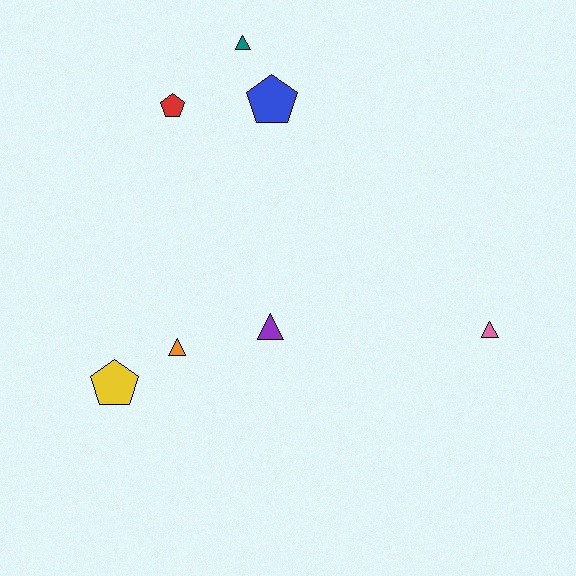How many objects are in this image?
There are 7 objects.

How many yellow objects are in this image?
There is 1 yellow object.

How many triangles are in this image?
There are 4 triangles.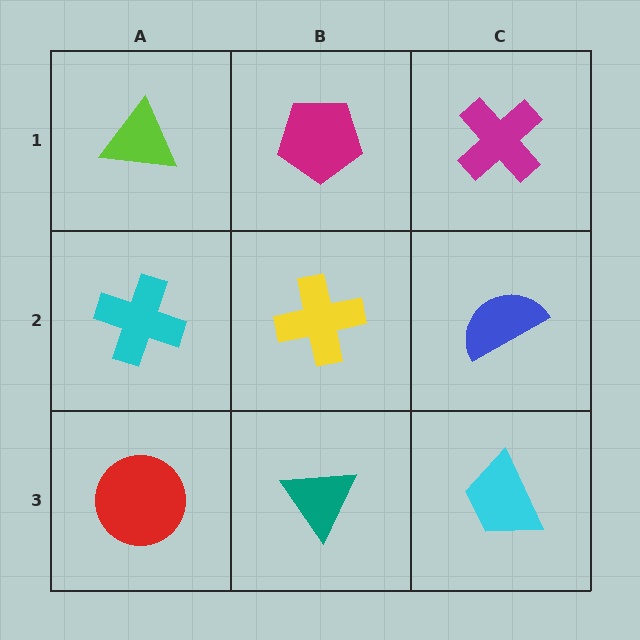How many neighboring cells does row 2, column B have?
4.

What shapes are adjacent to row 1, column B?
A yellow cross (row 2, column B), a lime triangle (row 1, column A), a magenta cross (row 1, column C).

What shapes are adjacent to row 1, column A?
A cyan cross (row 2, column A), a magenta pentagon (row 1, column B).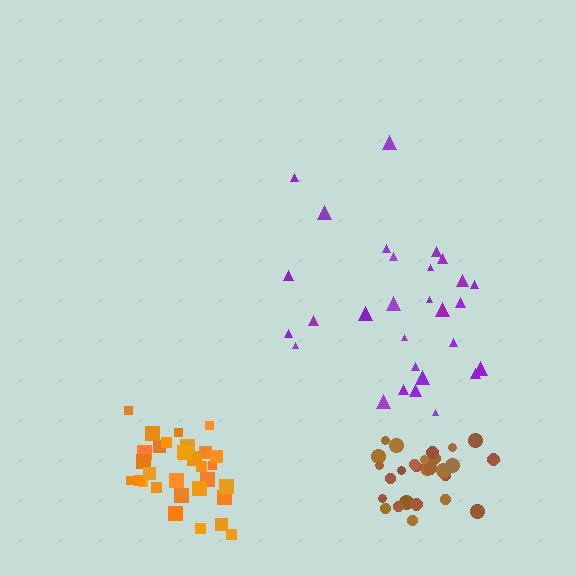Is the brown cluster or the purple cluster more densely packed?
Brown.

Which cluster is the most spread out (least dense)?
Purple.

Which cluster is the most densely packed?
Orange.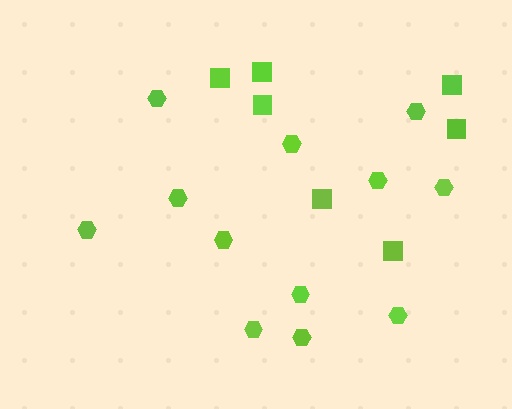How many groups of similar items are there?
There are 2 groups: one group of hexagons (12) and one group of squares (7).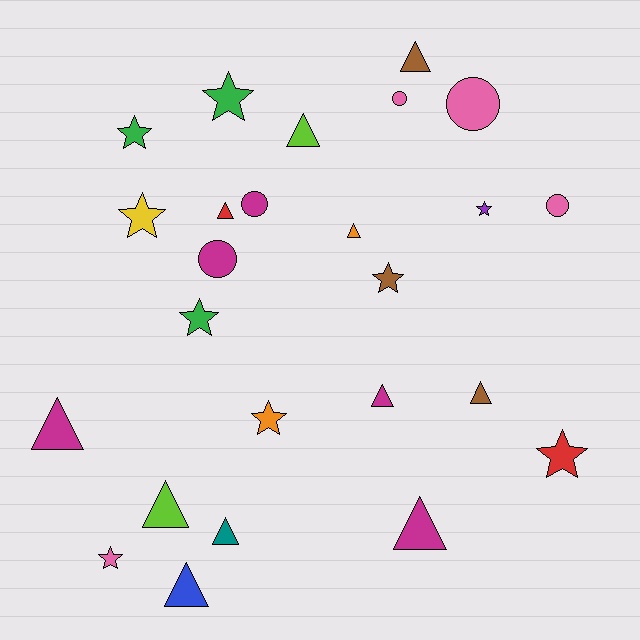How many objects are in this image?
There are 25 objects.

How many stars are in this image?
There are 9 stars.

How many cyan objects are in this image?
There are no cyan objects.